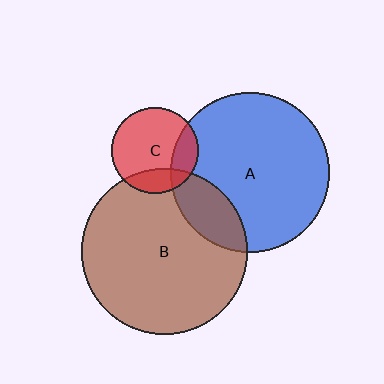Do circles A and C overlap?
Yes.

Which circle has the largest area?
Circle B (brown).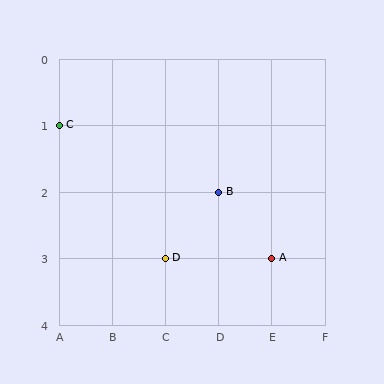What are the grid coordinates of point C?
Point C is at grid coordinates (A, 1).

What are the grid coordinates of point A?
Point A is at grid coordinates (E, 3).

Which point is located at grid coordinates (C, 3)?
Point D is at (C, 3).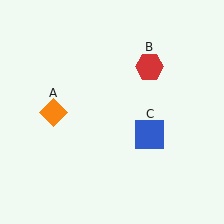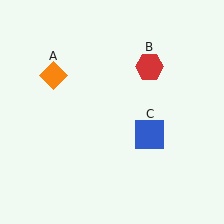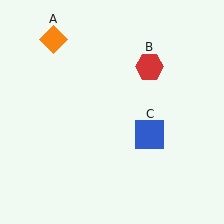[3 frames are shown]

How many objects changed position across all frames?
1 object changed position: orange diamond (object A).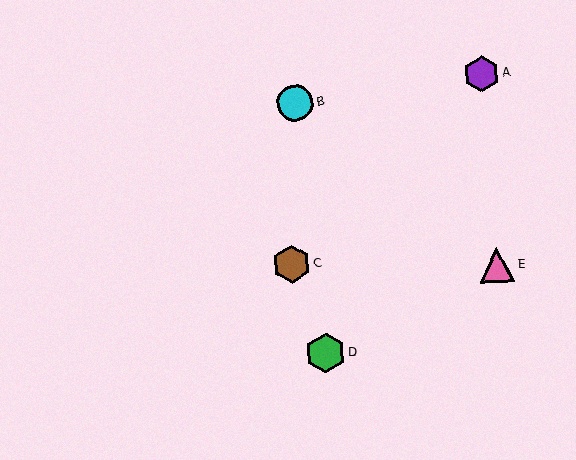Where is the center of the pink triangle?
The center of the pink triangle is at (497, 265).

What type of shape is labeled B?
Shape B is a cyan circle.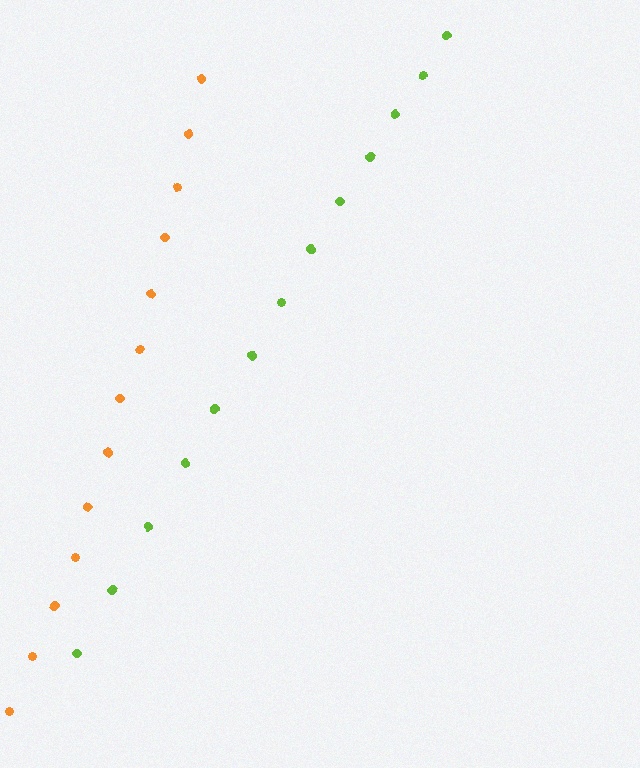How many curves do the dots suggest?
There are 2 distinct paths.